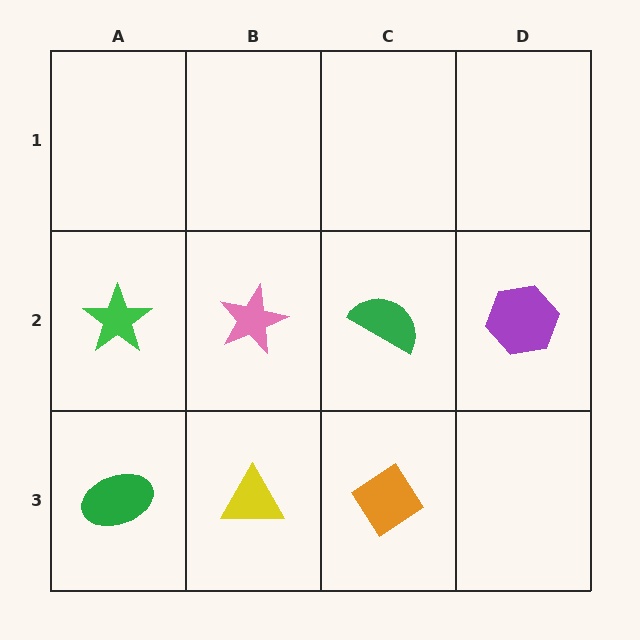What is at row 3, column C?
An orange diamond.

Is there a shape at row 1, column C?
No, that cell is empty.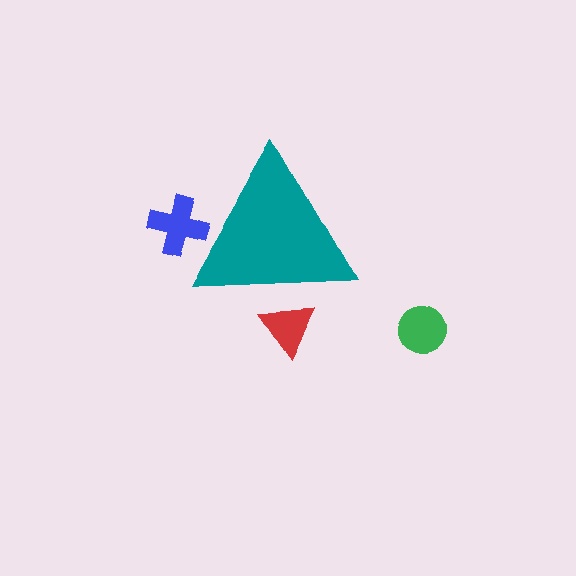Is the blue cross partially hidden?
Yes, the blue cross is partially hidden behind the teal triangle.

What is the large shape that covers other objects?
A teal triangle.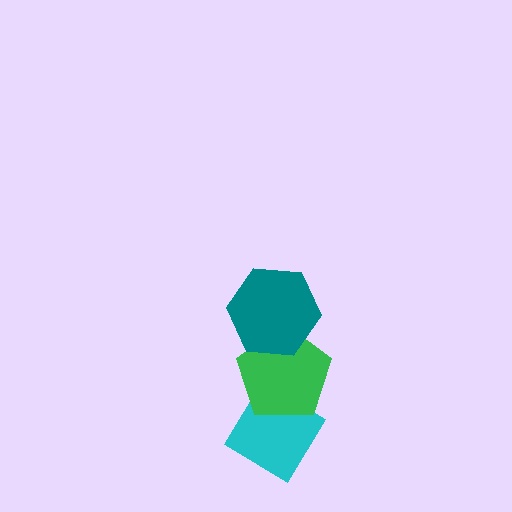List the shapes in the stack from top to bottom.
From top to bottom: the teal hexagon, the green pentagon, the cyan diamond.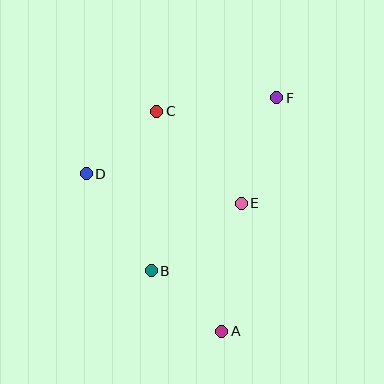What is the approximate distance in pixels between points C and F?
The distance between C and F is approximately 121 pixels.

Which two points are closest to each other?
Points A and B are closest to each other.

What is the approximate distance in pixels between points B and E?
The distance between B and E is approximately 112 pixels.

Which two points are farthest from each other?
Points A and F are farthest from each other.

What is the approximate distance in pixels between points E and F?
The distance between E and F is approximately 111 pixels.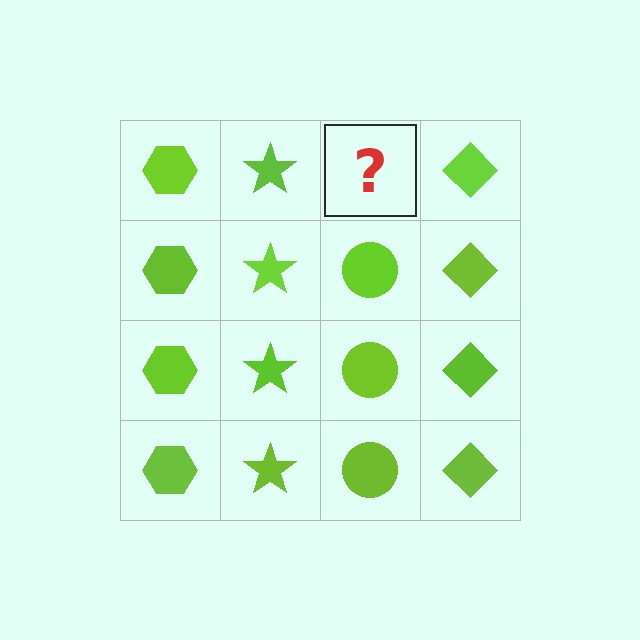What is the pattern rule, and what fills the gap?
The rule is that each column has a consistent shape. The gap should be filled with a lime circle.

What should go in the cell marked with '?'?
The missing cell should contain a lime circle.